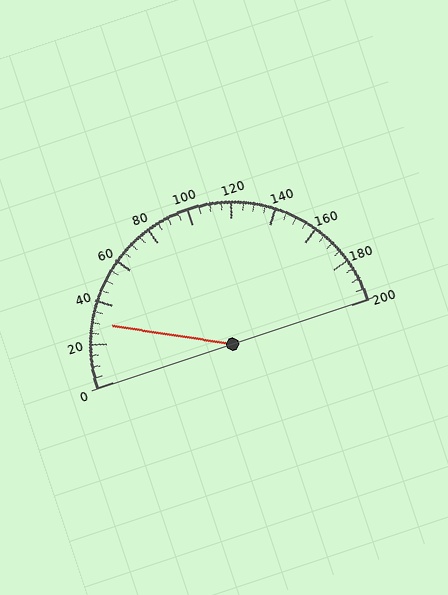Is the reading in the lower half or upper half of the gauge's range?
The reading is in the lower half of the range (0 to 200).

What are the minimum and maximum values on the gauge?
The gauge ranges from 0 to 200.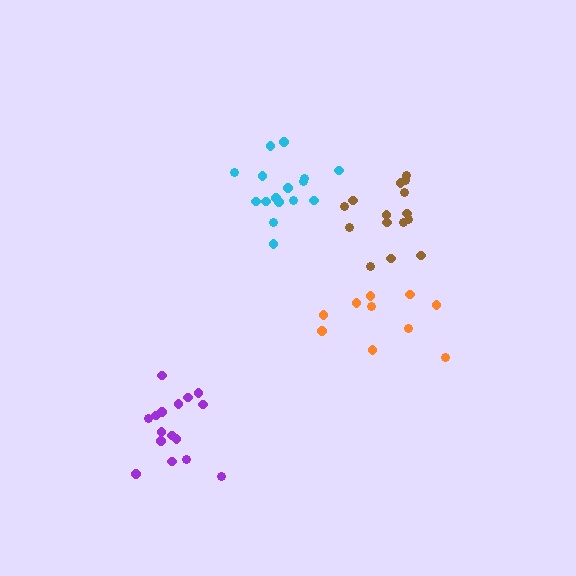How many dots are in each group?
Group 1: 10 dots, Group 2: 16 dots, Group 3: 16 dots, Group 4: 15 dots (57 total).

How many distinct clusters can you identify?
There are 4 distinct clusters.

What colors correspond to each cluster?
The clusters are colored: orange, purple, cyan, brown.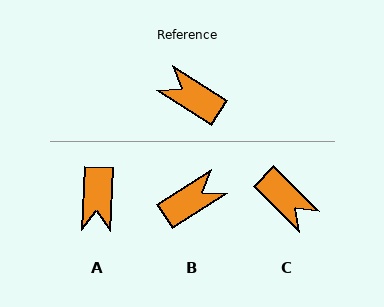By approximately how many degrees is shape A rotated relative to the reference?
Approximately 120 degrees counter-clockwise.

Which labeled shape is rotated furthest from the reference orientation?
C, about 168 degrees away.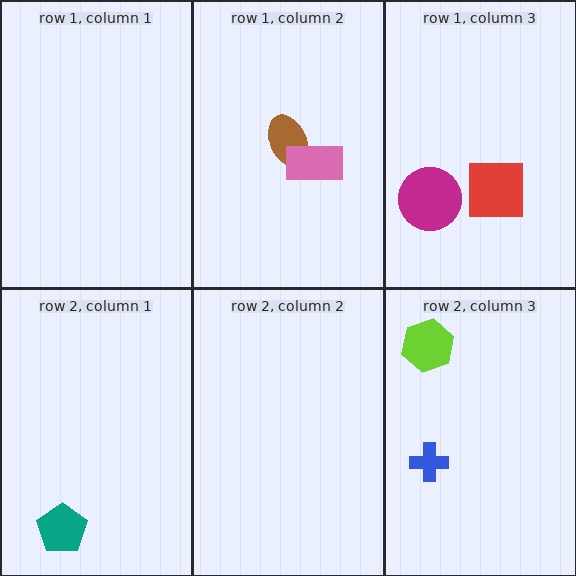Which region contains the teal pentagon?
The row 2, column 1 region.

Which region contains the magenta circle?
The row 1, column 3 region.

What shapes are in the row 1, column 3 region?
The red square, the magenta circle.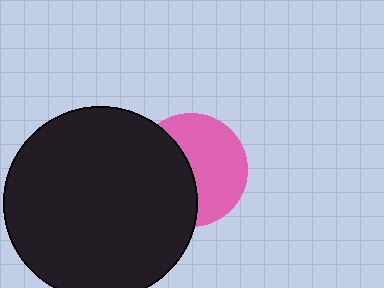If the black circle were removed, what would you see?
You would see the complete pink circle.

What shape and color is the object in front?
The object in front is a black circle.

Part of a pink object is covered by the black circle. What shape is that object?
It is a circle.